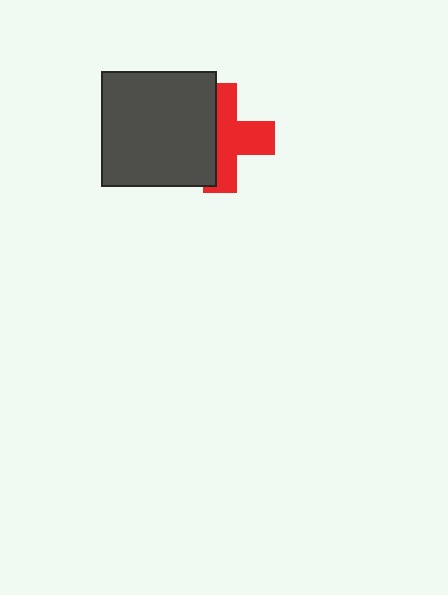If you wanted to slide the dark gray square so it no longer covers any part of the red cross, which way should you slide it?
Slide it left — that is the most direct way to separate the two shapes.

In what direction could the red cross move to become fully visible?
The red cross could move right. That would shift it out from behind the dark gray square entirely.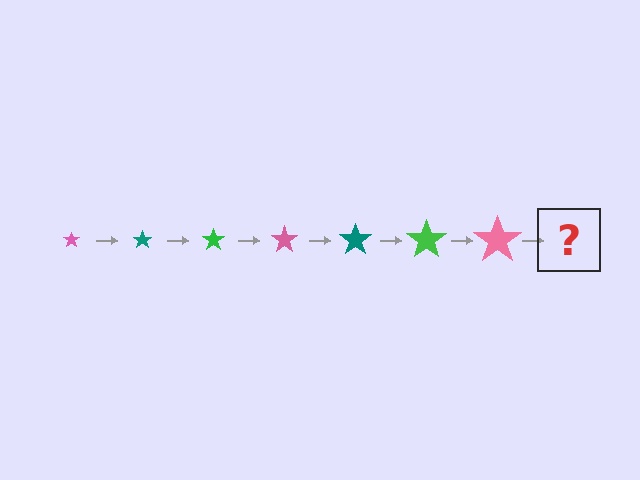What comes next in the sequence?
The next element should be a teal star, larger than the previous one.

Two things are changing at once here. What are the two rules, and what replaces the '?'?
The two rules are that the star grows larger each step and the color cycles through pink, teal, and green. The '?' should be a teal star, larger than the previous one.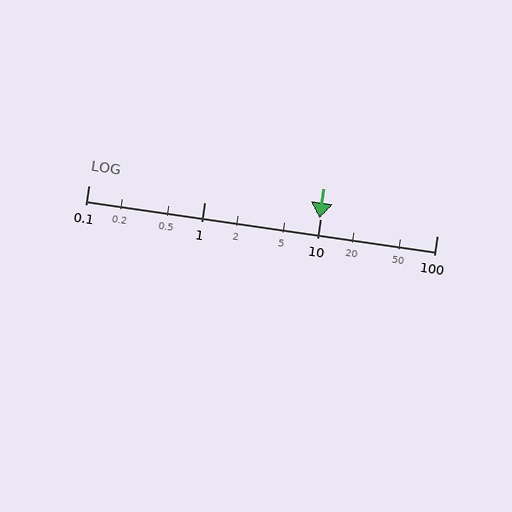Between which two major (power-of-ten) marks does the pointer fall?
The pointer is between 1 and 10.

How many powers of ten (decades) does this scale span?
The scale spans 3 decades, from 0.1 to 100.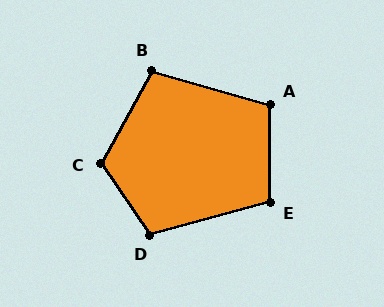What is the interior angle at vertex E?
Approximately 105 degrees (obtuse).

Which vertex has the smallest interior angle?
B, at approximately 103 degrees.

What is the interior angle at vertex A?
Approximately 106 degrees (obtuse).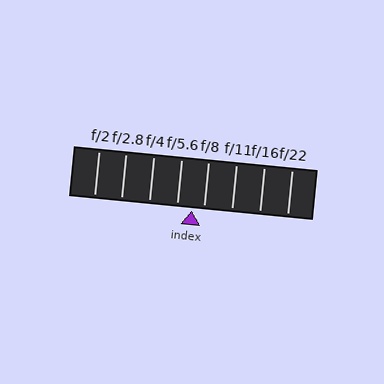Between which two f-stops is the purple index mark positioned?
The index mark is between f/5.6 and f/8.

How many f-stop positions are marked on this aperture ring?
There are 8 f-stop positions marked.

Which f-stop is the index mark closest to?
The index mark is closest to f/8.